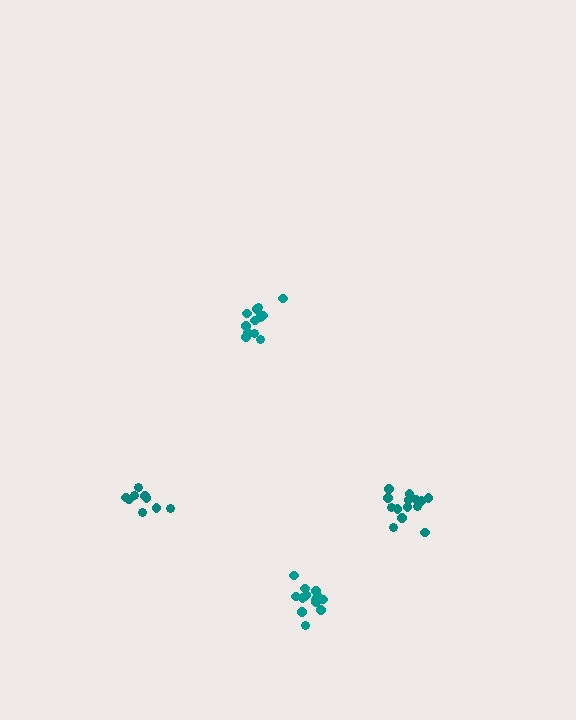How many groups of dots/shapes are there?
There are 4 groups.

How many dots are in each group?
Group 1: 9 dots, Group 2: 14 dots, Group 3: 13 dots, Group 4: 14 dots (50 total).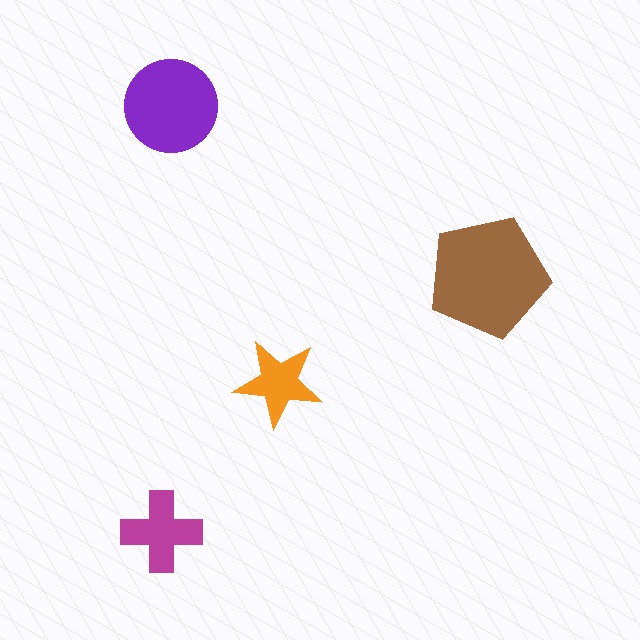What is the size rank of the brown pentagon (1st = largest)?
1st.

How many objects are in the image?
There are 4 objects in the image.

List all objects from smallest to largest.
The orange star, the magenta cross, the purple circle, the brown pentagon.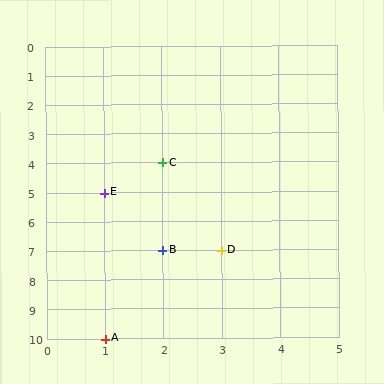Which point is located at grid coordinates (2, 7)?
Point B is at (2, 7).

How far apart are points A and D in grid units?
Points A and D are 2 columns and 3 rows apart (about 3.6 grid units diagonally).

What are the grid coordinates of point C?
Point C is at grid coordinates (2, 4).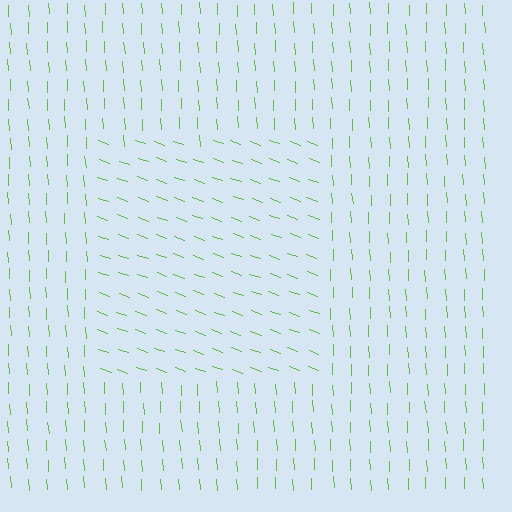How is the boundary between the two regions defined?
The boundary is defined purely by a change in line orientation (approximately 67 degrees difference). All lines are the same color and thickness.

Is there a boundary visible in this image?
Yes, there is a texture boundary formed by a change in line orientation.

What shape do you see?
I see a rectangle.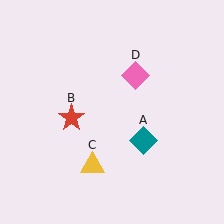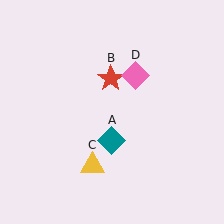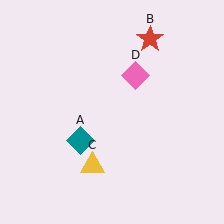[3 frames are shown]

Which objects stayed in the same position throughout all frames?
Yellow triangle (object C) and pink diamond (object D) remained stationary.